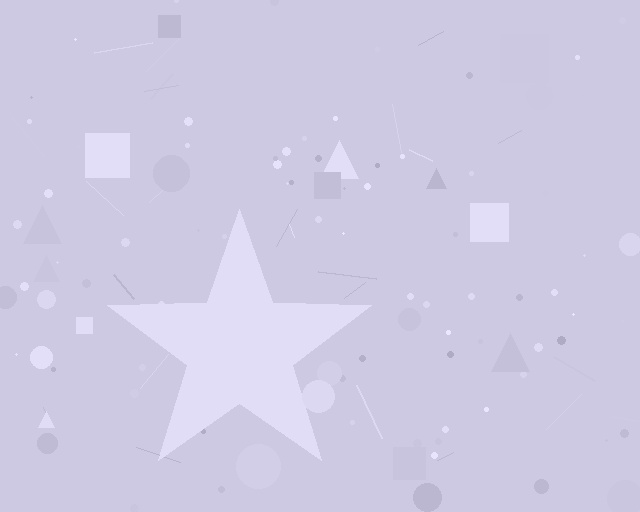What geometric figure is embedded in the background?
A star is embedded in the background.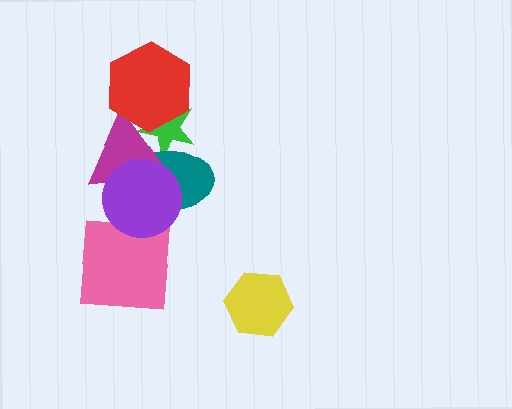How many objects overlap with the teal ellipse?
3 objects overlap with the teal ellipse.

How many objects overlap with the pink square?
1 object overlaps with the pink square.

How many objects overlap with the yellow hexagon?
0 objects overlap with the yellow hexagon.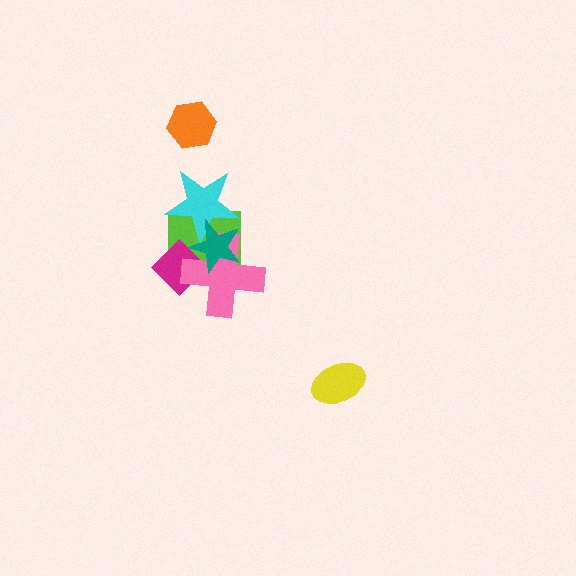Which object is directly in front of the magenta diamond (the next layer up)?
The pink cross is directly in front of the magenta diamond.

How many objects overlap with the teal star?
4 objects overlap with the teal star.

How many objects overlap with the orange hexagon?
0 objects overlap with the orange hexagon.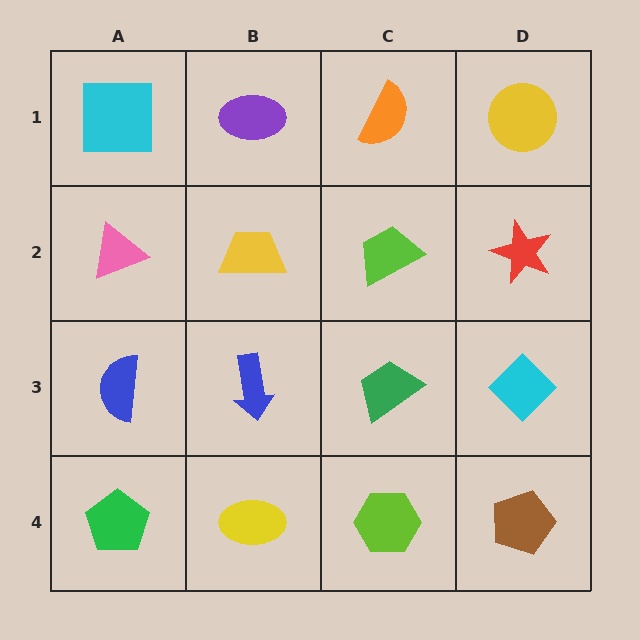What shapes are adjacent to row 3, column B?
A yellow trapezoid (row 2, column B), a yellow ellipse (row 4, column B), a blue semicircle (row 3, column A), a green trapezoid (row 3, column C).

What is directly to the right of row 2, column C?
A red star.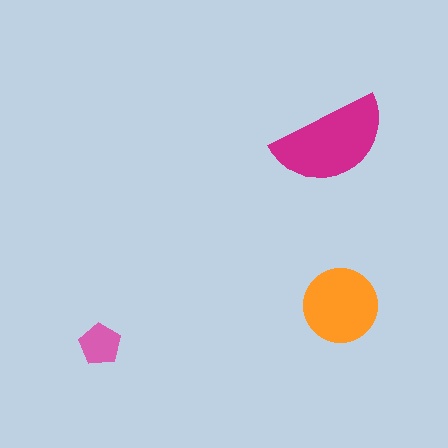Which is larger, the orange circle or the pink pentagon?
The orange circle.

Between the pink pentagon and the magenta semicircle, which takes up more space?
The magenta semicircle.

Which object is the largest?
The magenta semicircle.